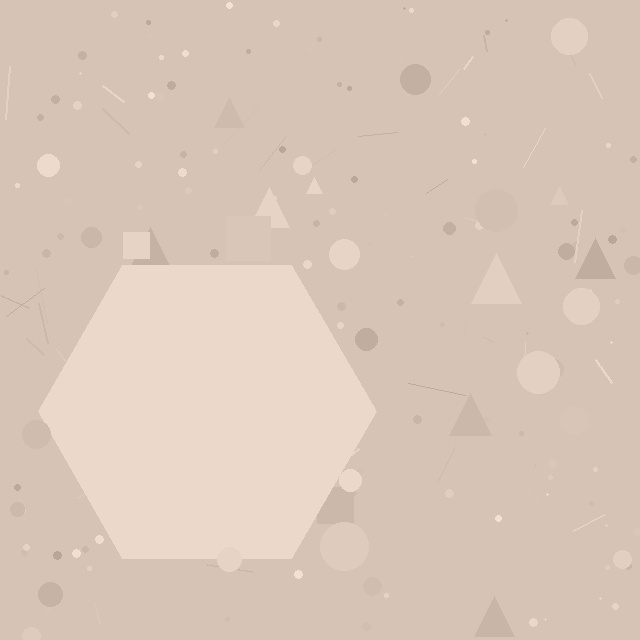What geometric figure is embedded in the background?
A hexagon is embedded in the background.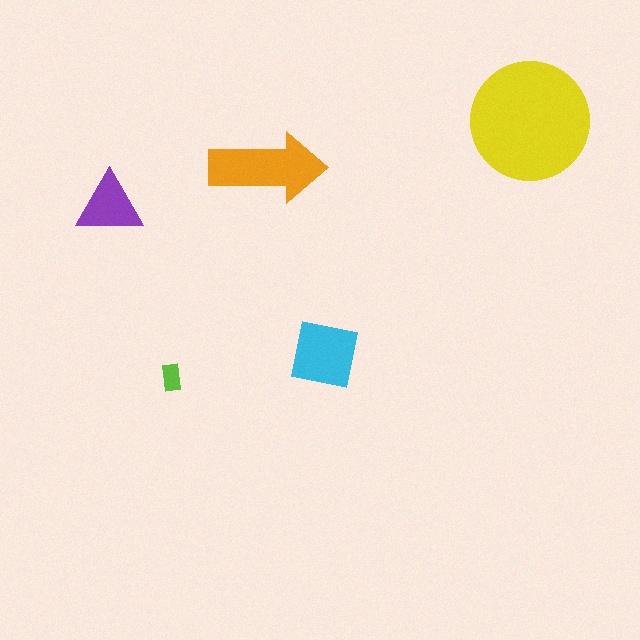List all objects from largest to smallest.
The yellow circle, the orange arrow, the cyan square, the purple triangle, the lime rectangle.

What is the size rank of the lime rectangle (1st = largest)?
5th.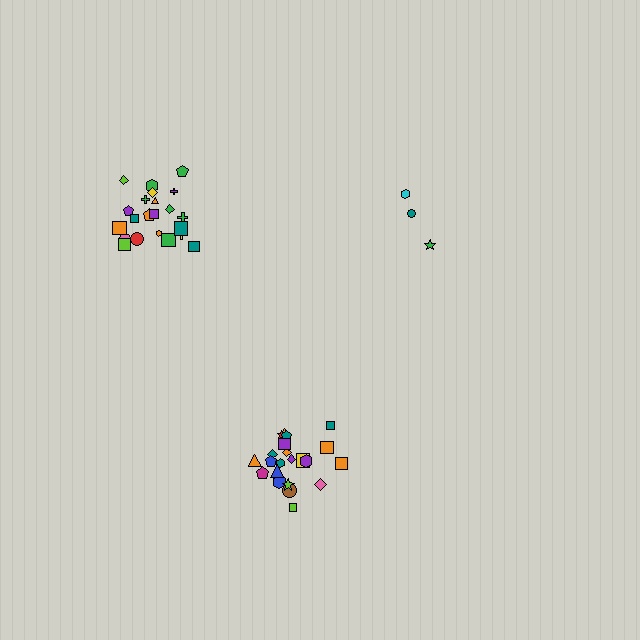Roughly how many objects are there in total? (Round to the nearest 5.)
Roughly 45 objects in total.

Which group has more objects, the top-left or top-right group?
The top-left group.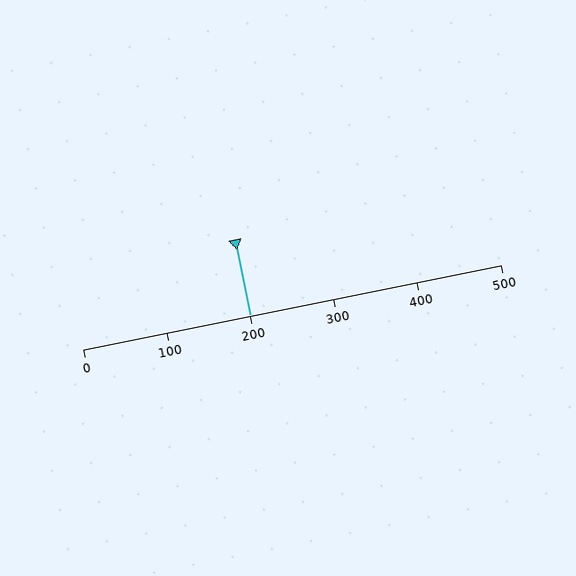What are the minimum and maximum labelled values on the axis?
The axis runs from 0 to 500.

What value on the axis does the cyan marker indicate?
The marker indicates approximately 200.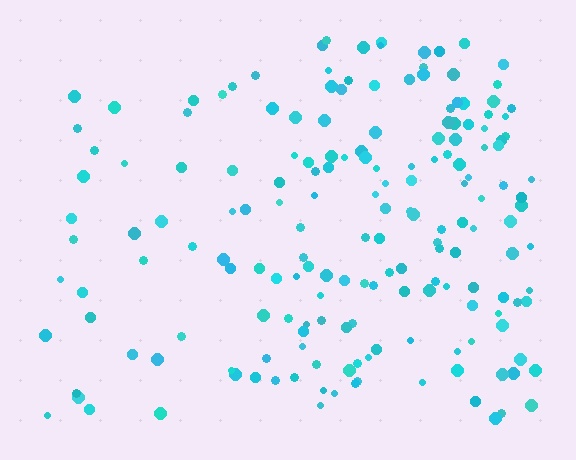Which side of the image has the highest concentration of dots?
The right.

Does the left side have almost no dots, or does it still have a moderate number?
Still a moderate number, just noticeably fewer than the right.